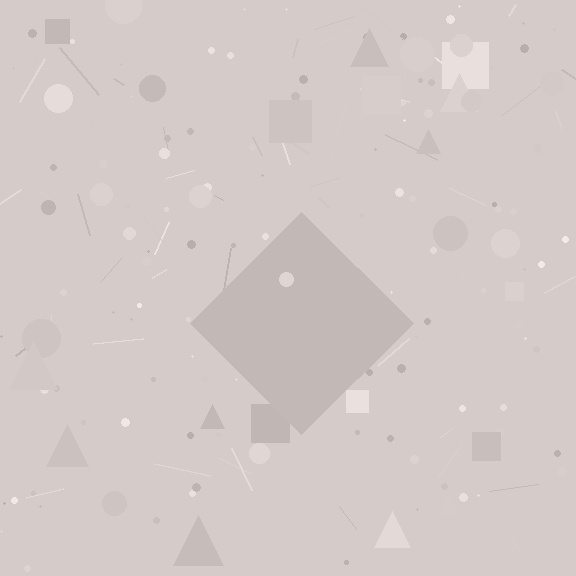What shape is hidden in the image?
A diamond is hidden in the image.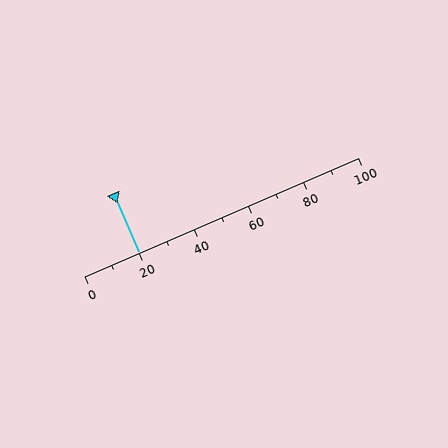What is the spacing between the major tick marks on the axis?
The major ticks are spaced 20 apart.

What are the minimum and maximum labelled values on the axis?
The axis runs from 0 to 100.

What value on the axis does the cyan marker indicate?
The marker indicates approximately 20.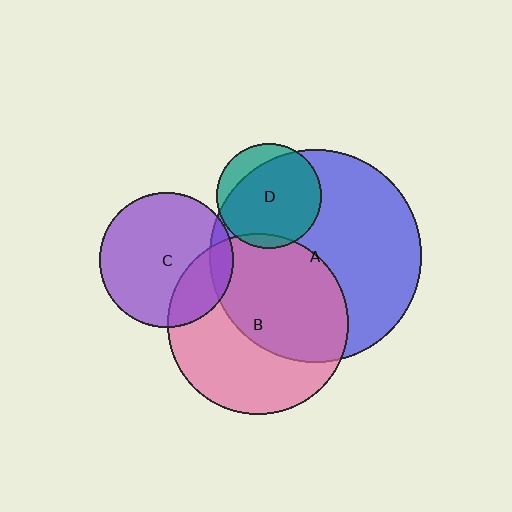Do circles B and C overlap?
Yes.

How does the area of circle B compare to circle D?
Approximately 3.0 times.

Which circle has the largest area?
Circle A (blue).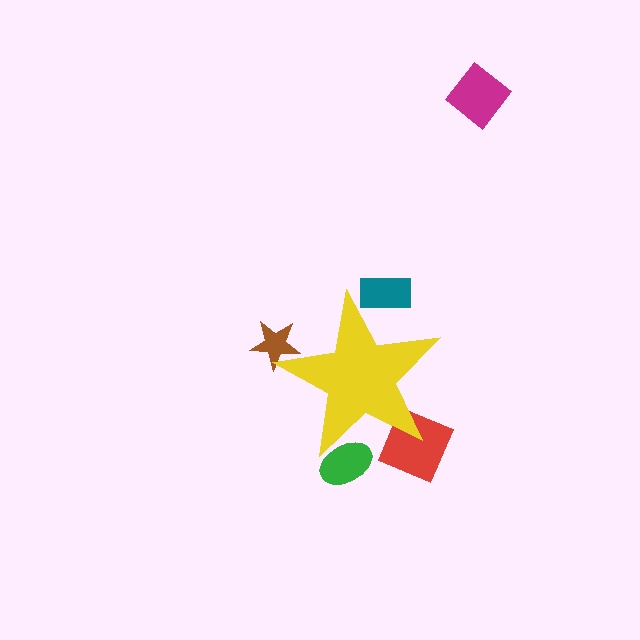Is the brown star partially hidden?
Yes, the brown star is partially hidden behind the yellow star.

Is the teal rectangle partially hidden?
Yes, the teal rectangle is partially hidden behind the yellow star.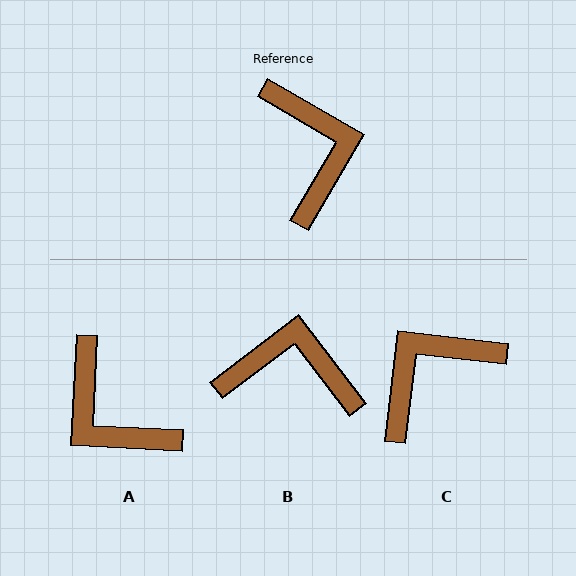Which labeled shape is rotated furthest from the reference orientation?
A, about 153 degrees away.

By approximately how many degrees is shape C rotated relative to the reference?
Approximately 114 degrees counter-clockwise.